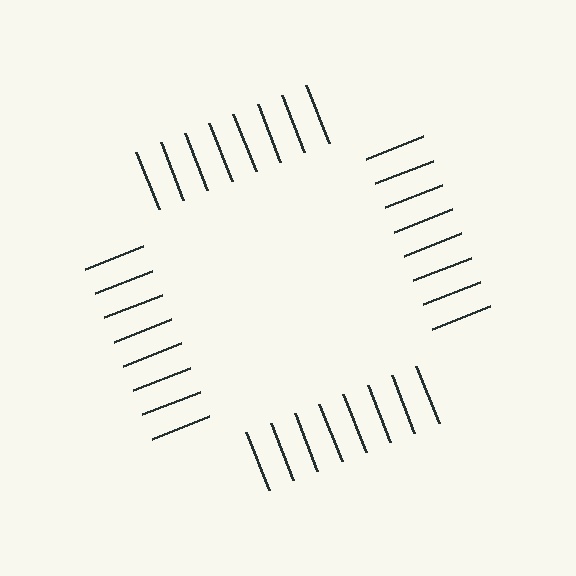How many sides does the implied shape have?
4 sides — the line-ends trace a square.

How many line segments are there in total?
32 — 8 along each of the 4 edges.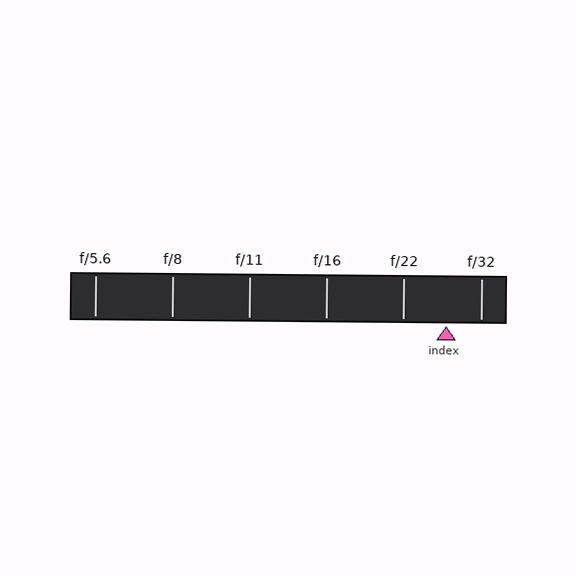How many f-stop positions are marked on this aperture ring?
There are 6 f-stop positions marked.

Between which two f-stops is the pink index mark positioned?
The index mark is between f/22 and f/32.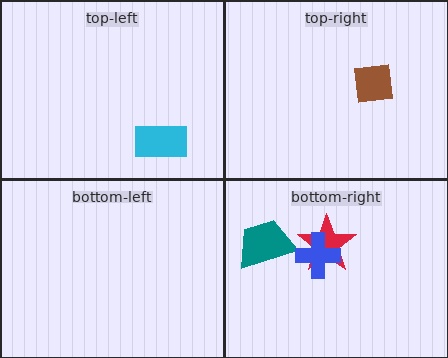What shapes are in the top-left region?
The cyan rectangle.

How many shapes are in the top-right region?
1.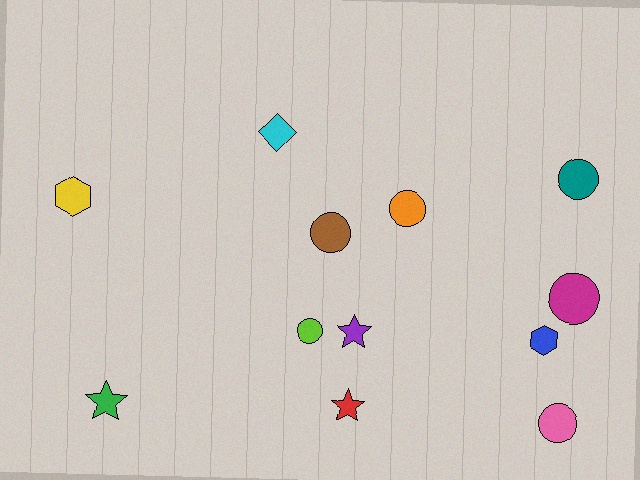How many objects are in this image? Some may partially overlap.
There are 12 objects.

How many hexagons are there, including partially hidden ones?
There are 2 hexagons.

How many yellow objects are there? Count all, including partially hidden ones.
There is 1 yellow object.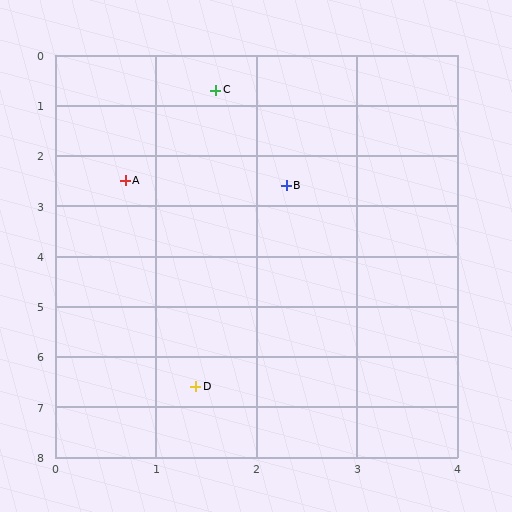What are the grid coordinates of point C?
Point C is at approximately (1.6, 0.7).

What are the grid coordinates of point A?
Point A is at approximately (0.7, 2.5).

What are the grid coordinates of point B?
Point B is at approximately (2.3, 2.6).